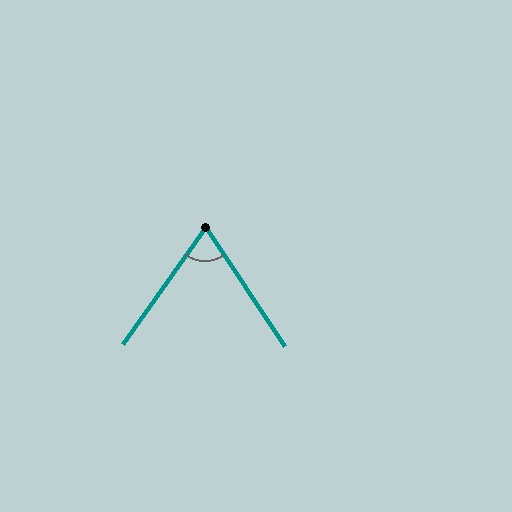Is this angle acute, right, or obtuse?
It is acute.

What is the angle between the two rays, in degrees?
Approximately 69 degrees.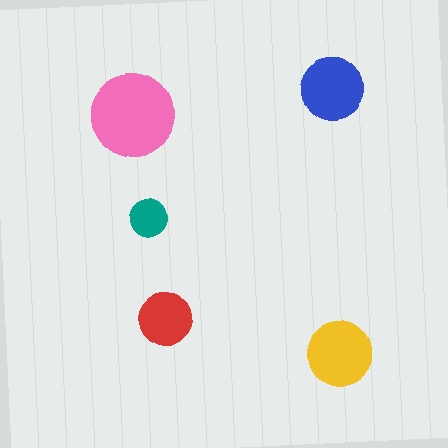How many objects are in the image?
There are 5 objects in the image.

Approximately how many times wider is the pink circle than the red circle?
About 1.5 times wider.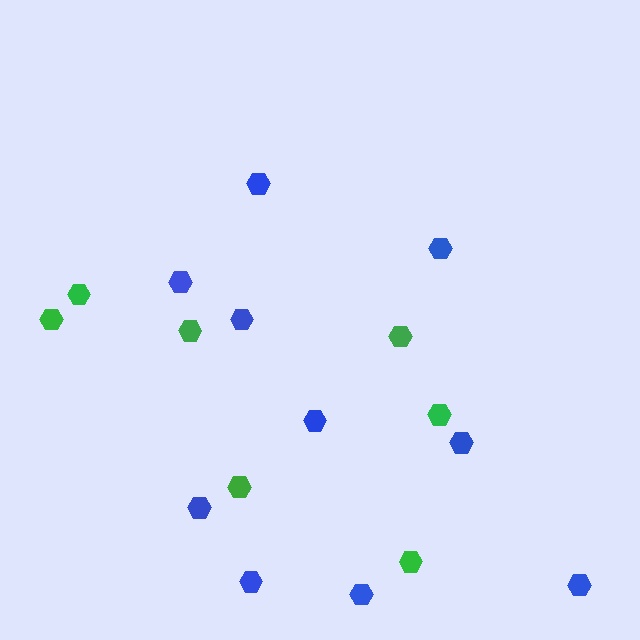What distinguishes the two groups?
There are 2 groups: one group of green hexagons (7) and one group of blue hexagons (10).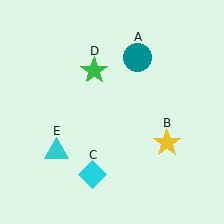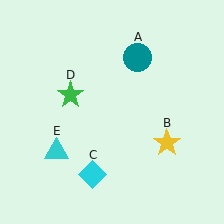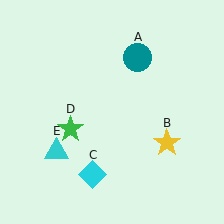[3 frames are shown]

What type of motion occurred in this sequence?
The green star (object D) rotated counterclockwise around the center of the scene.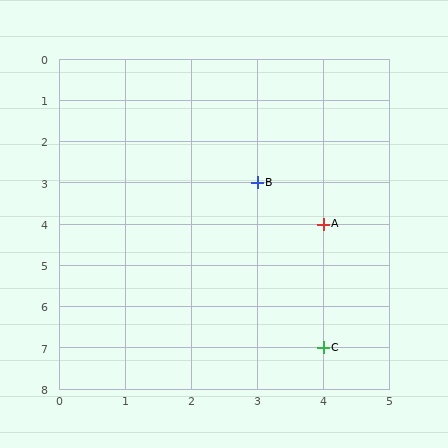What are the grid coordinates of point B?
Point B is at grid coordinates (3, 3).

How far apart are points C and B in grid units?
Points C and B are 1 column and 4 rows apart (about 4.1 grid units diagonally).